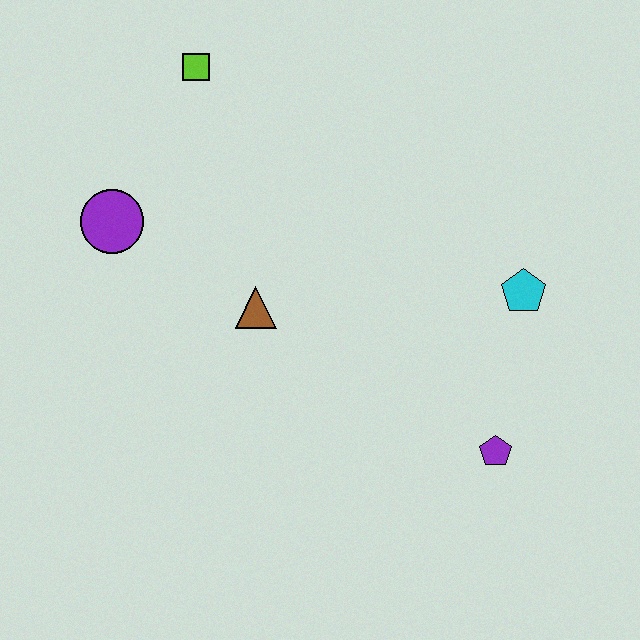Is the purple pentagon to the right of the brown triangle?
Yes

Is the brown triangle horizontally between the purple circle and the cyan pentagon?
Yes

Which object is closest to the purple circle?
The brown triangle is closest to the purple circle.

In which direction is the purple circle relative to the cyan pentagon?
The purple circle is to the left of the cyan pentagon.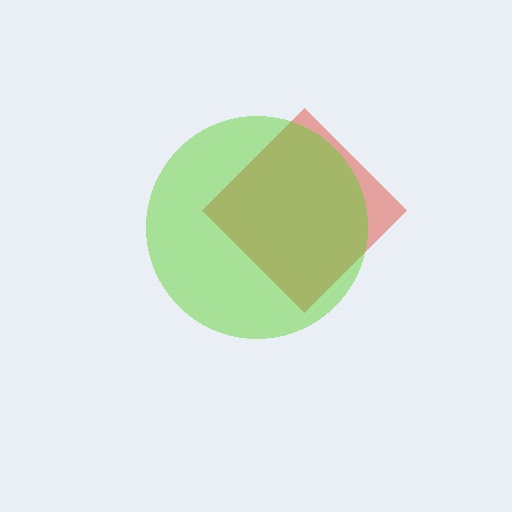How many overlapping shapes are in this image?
There are 2 overlapping shapes in the image.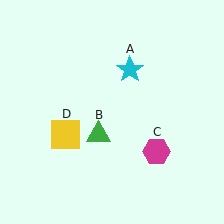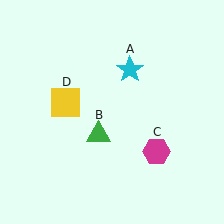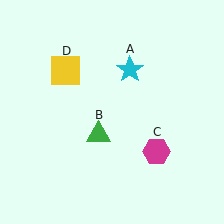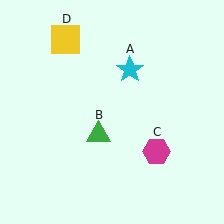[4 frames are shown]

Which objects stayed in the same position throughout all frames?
Cyan star (object A) and green triangle (object B) and magenta hexagon (object C) remained stationary.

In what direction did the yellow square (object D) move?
The yellow square (object D) moved up.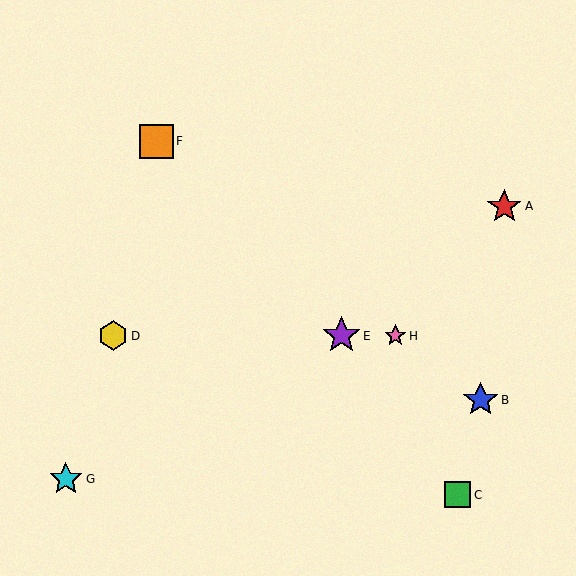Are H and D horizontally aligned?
Yes, both are at y≈336.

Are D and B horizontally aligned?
No, D is at y≈336 and B is at y≈400.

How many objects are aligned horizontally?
3 objects (D, E, H) are aligned horizontally.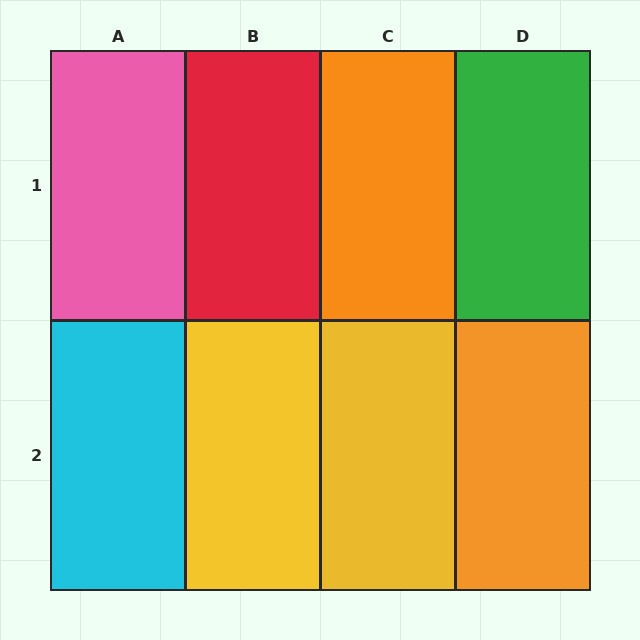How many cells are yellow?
2 cells are yellow.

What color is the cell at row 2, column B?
Yellow.